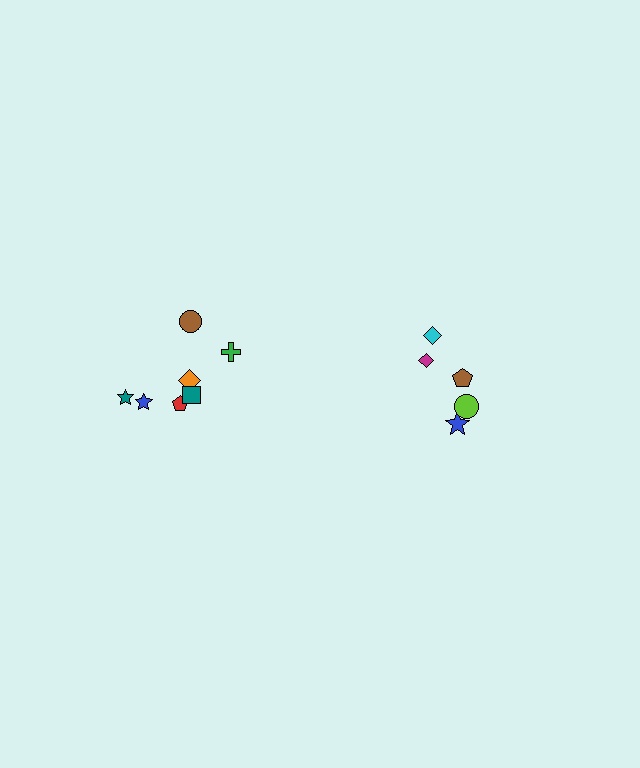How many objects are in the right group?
There are 5 objects.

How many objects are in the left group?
There are 7 objects.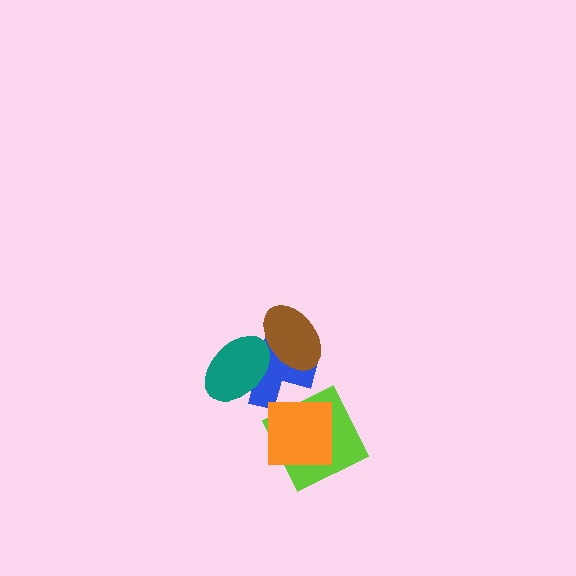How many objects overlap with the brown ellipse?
2 objects overlap with the brown ellipse.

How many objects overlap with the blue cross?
2 objects overlap with the blue cross.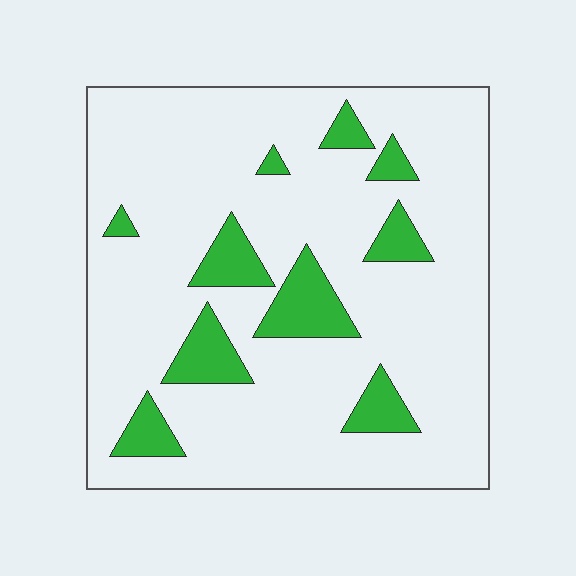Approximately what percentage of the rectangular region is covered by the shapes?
Approximately 15%.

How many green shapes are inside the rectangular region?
10.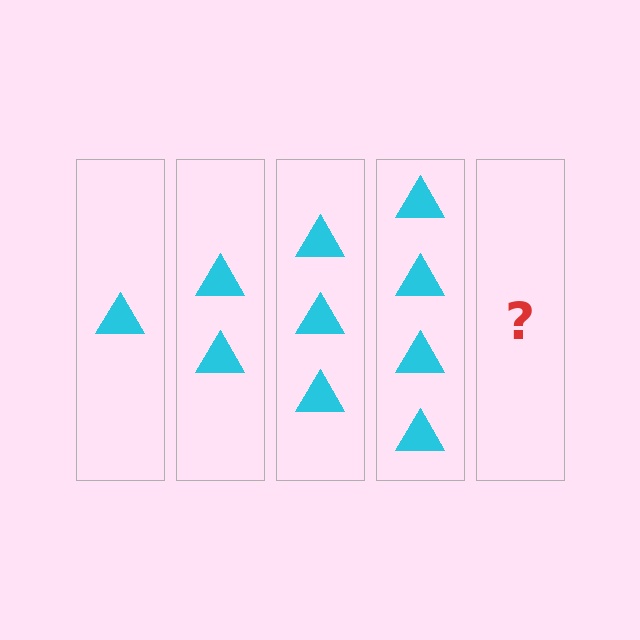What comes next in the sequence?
The next element should be 5 triangles.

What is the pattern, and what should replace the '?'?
The pattern is that each step adds one more triangle. The '?' should be 5 triangles.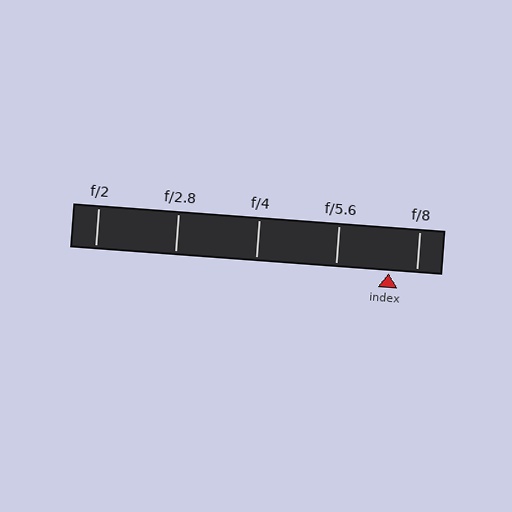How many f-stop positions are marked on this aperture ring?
There are 5 f-stop positions marked.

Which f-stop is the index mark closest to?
The index mark is closest to f/8.